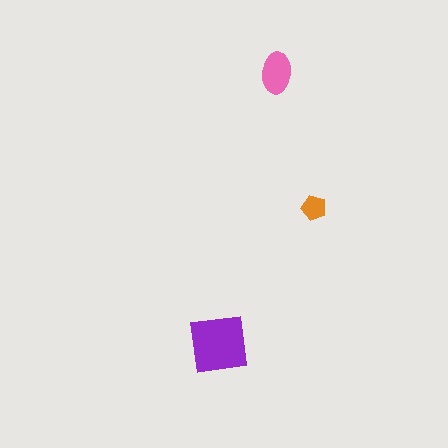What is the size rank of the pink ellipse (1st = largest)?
2nd.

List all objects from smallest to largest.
The orange pentagon, the pink ellipse, the purple square.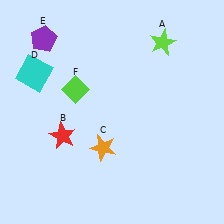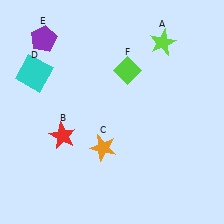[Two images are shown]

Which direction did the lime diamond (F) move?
The lime diamond (F) moved right.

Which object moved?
The lime diamond (F) moved right.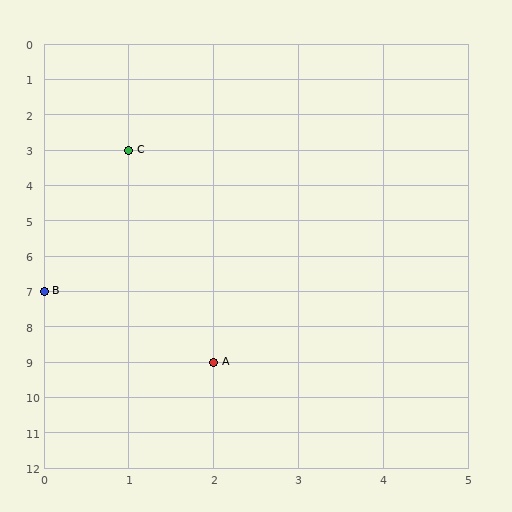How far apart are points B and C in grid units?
Points B and C are 1 column and 4 rows apart (about 4.1 grid units diagonally).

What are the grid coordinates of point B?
Point B is at grid coordinates (0, 7).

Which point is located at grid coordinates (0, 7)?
Point B is at (0, 7).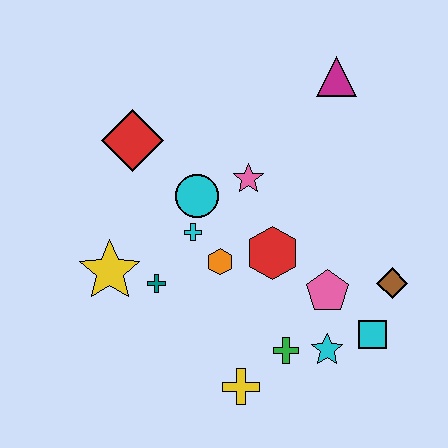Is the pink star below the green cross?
No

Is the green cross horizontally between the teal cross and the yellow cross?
No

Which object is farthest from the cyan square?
The red diamond is farthest from the cyan square.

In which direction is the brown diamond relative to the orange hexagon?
The brown diamond is to the right of the orange hexagon.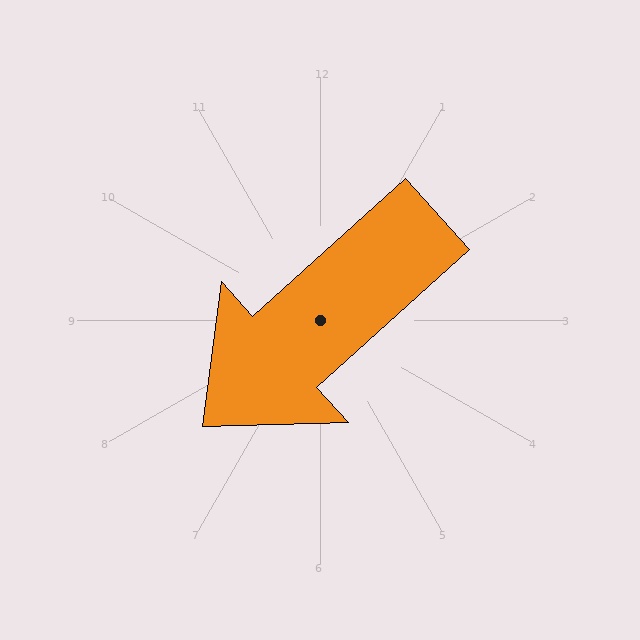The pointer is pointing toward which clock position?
Roughly 8 o'clock.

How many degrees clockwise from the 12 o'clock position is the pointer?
Approximately 228 degrees.